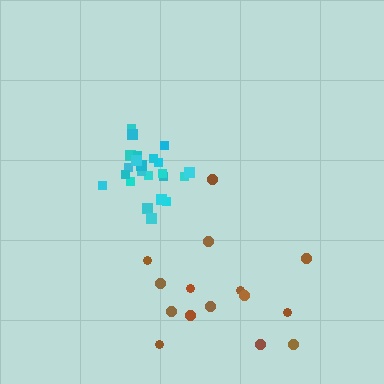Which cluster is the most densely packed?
Cyan.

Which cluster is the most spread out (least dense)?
Brown.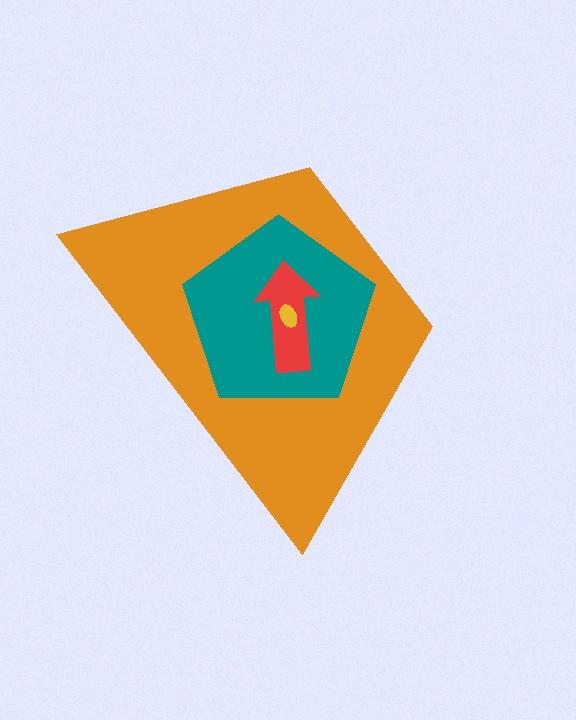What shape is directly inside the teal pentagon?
The red arrow.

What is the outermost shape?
The orange trapezoid.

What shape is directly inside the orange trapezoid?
The teal pentagon.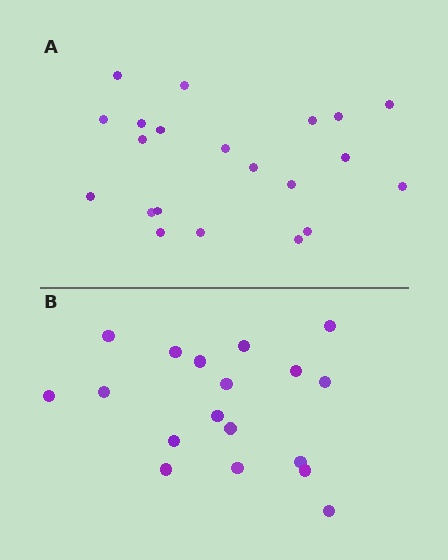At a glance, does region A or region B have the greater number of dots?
Region A (the top region) has more dots.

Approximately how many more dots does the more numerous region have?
Region A has just a few more — roughly 2 or 3 more dots than region B.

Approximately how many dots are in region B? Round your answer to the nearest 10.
About 20 dots. (The exact count is 18, which rounds to 20.)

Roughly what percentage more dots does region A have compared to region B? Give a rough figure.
About 15% more.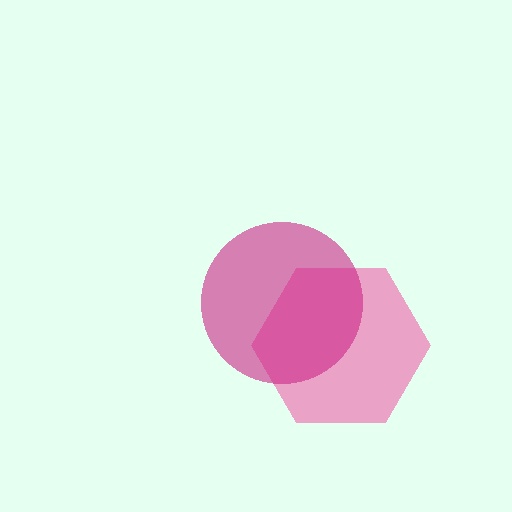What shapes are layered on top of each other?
The layered shapes are: a pink hexagon, a magenta circle.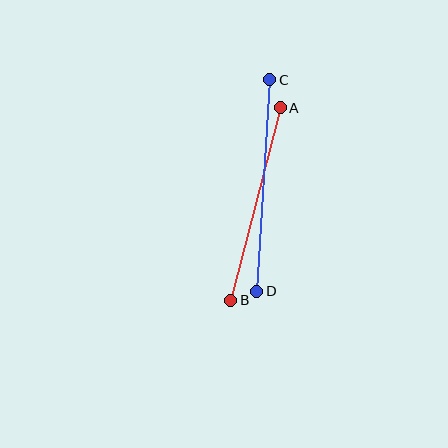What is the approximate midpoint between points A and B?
The midpoint is at approximately (255, 204) pixels.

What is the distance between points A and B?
The distance is approximately 199 pixels.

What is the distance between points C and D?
The distance is approximately 212 pixels.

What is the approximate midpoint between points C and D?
The midpoint is at approximately (263, 186) pixels.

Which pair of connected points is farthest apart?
Points C and D are farthest apart.